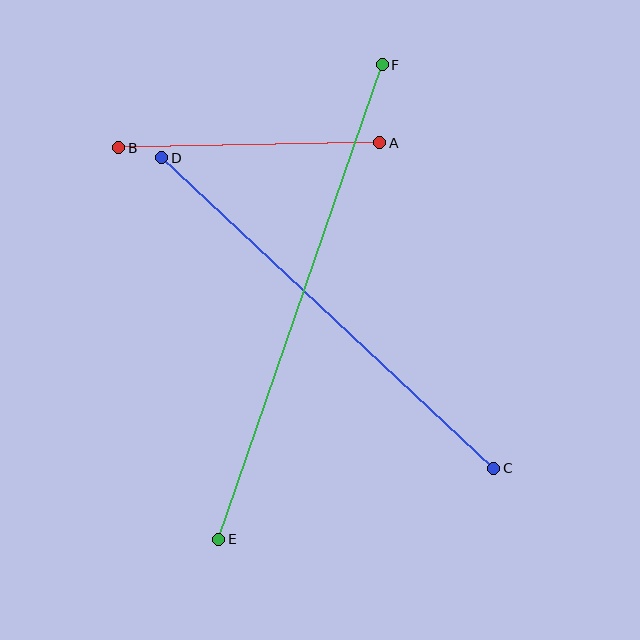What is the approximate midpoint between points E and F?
The midpoint is at approximately (300, 302) pixels.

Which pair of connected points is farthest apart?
Points E and F are farthest apart.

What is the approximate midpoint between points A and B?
The midpoint is at approximately (249, 145) pixels.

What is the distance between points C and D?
The distance is approximately 455 pixels.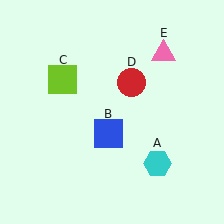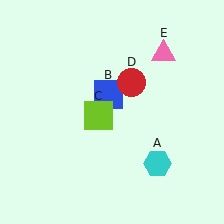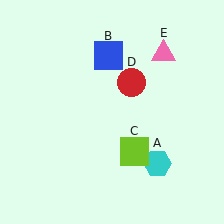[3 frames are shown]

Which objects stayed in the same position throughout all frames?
Cyan hexagon (object A) and red circle (object D) and pink triangle (object E) remained stationary.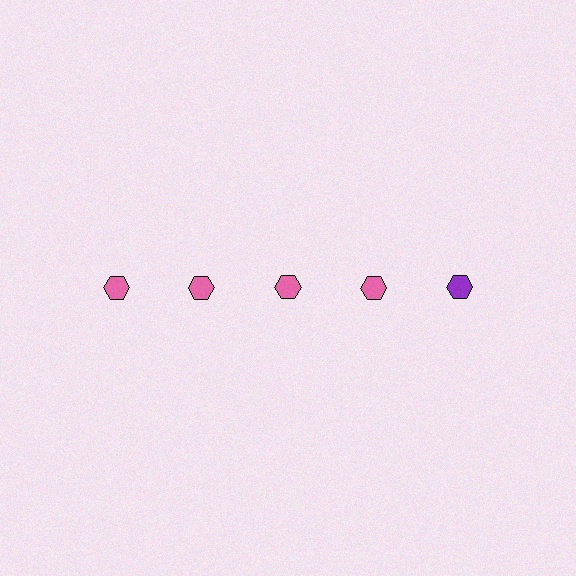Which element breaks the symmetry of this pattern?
The purple hexagon in the top row, rightmost column breaks the symmetry. All other shapes are pink hexagons.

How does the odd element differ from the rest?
It has a different color: purple instead of pink.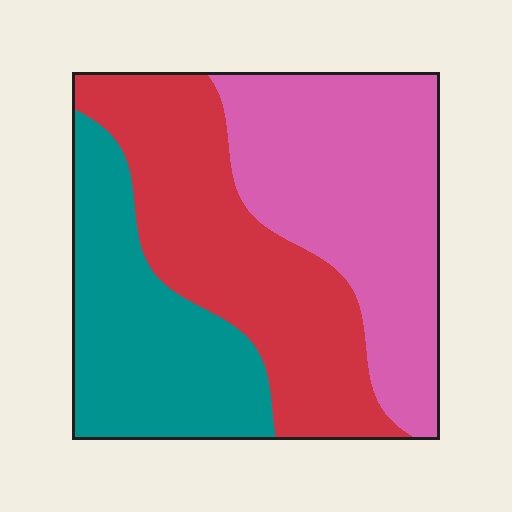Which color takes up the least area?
Teal, at roughly 30%.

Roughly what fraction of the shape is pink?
Pink takes up about three eighths (3/8) of the shape.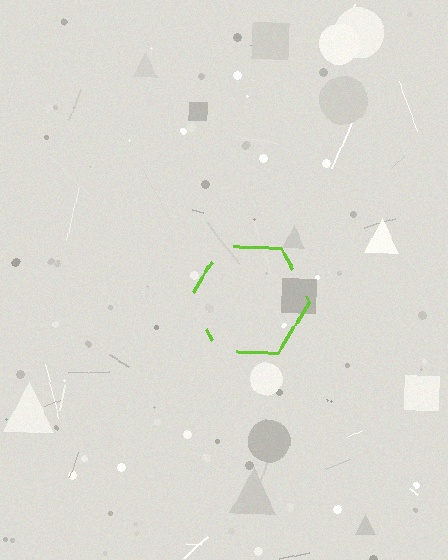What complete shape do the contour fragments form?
The contour fragments form a hexagon.